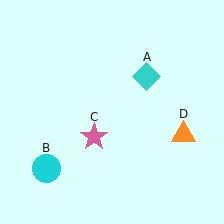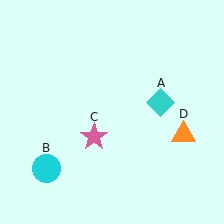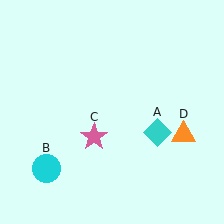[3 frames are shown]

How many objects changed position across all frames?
1 object changed position: cyan diamond (object A).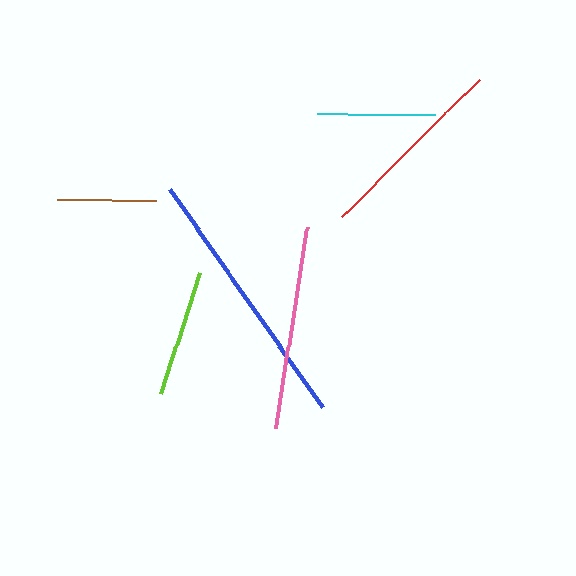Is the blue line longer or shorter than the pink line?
The blue line is longer than the pink line.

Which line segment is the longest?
The blue line is the longest at approximately 267 pixels.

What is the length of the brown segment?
The brown segment is approximately 99 pixels long.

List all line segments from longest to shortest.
From longest to shortest: blue, pink, red, lime, cyan, brown.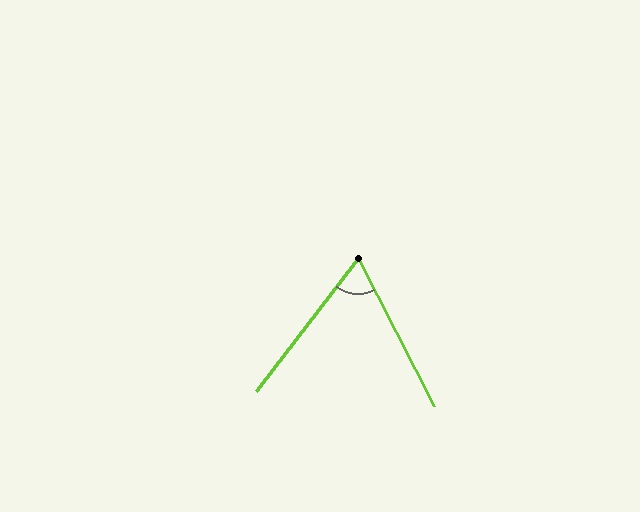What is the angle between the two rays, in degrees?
Approximately 65 degrees.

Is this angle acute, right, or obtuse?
It is acute.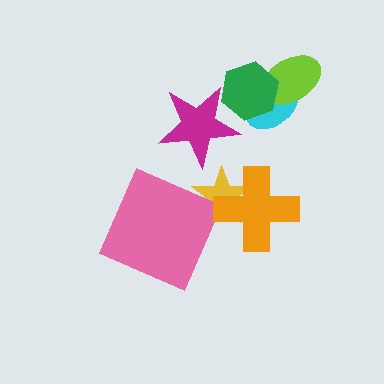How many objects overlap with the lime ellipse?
2 objects overlap with the lime ellipse.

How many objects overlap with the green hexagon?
3 objects overlap with the green hexagon.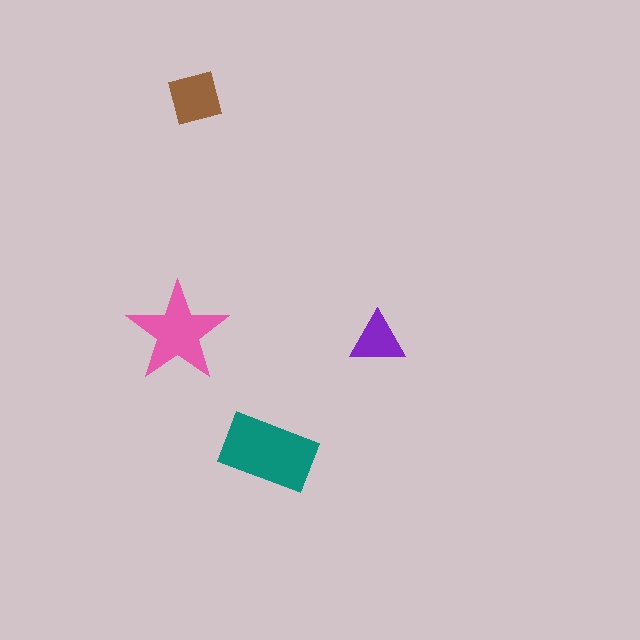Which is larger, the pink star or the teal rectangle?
The teal rectangle.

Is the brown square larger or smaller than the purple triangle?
Larger.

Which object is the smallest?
The purple triangle.